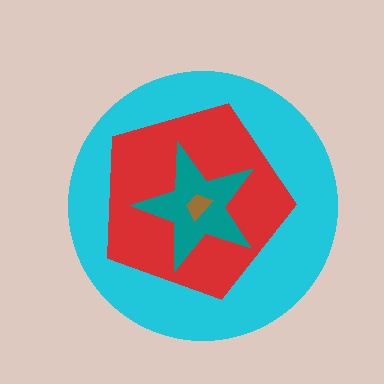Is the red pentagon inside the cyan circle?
Yes.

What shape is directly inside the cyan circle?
The red pentagon.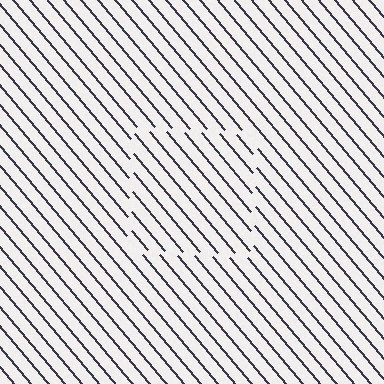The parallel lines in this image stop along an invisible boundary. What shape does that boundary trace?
An illusory square. The interior of the shape contains the same grating, shifted by half a period — the contour is defined by the phase discontinuity where line-ends from the inner and outer gratings abut.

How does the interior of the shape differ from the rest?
The interior of the shape contains the same grating, shifted by half a period — the contour is defined by the phase discontinuity where line-ends from the inner and outer gratings abut.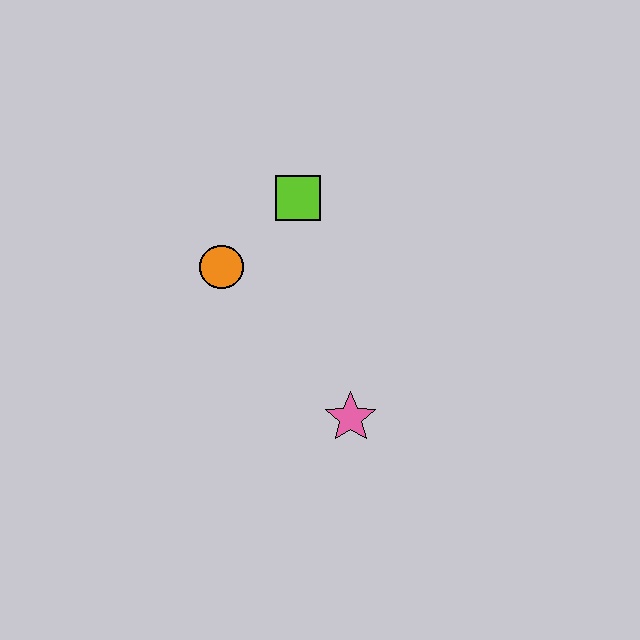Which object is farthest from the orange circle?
The pink star is farthest from the orange circle.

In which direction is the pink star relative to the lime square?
The pink star is below the lime square.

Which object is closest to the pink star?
The orange circle is closest to the pink star.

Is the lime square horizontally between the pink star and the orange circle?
Yes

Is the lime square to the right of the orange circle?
Yes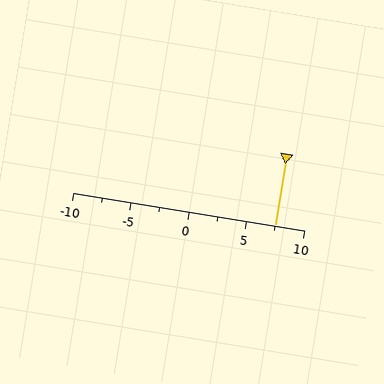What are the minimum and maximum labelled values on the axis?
The axis runs from -10 to 10.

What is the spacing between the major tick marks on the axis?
The major ticks are spaced 5 apart.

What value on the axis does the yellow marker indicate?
The marker indicates approximately 7.5.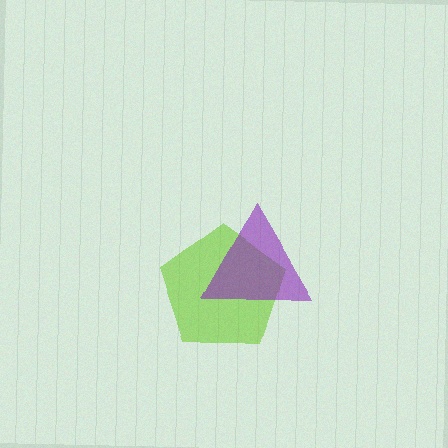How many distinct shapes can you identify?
There are 2 distinct shapes: a lime pentagon, a purple triangle.